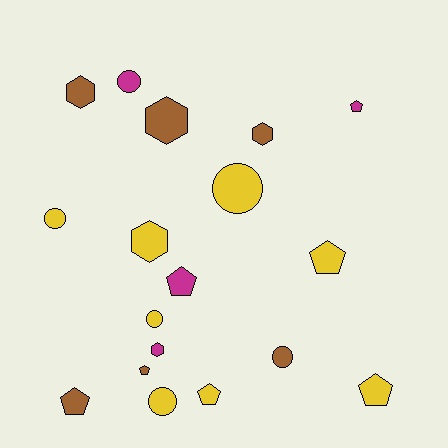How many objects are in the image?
There are 18 objects.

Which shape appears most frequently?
Pentagon, with 7 objects.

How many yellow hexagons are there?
There is 1 yellow hexagon.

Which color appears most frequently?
Yellow, with 8 objects.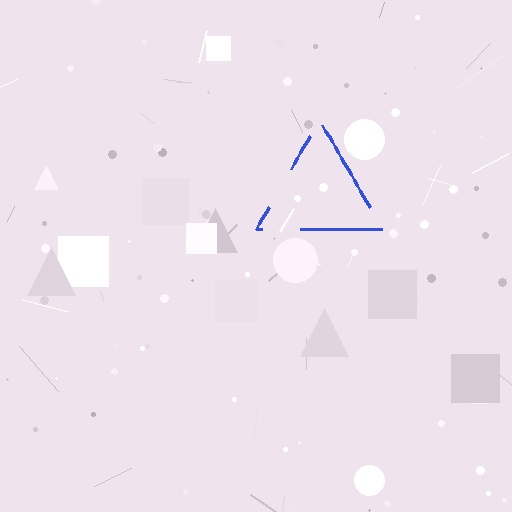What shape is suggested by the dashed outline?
The dashed outline suggests a triangle.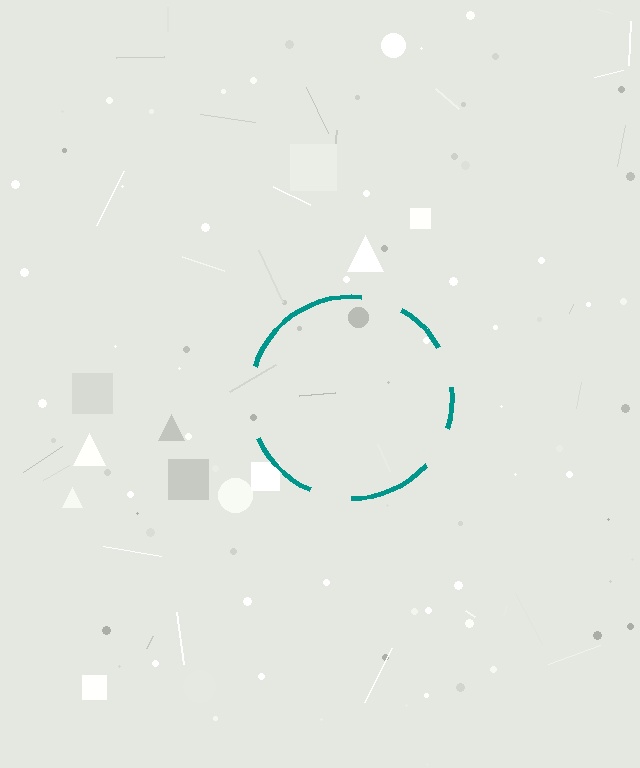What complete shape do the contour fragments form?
The contour fragments form a circle.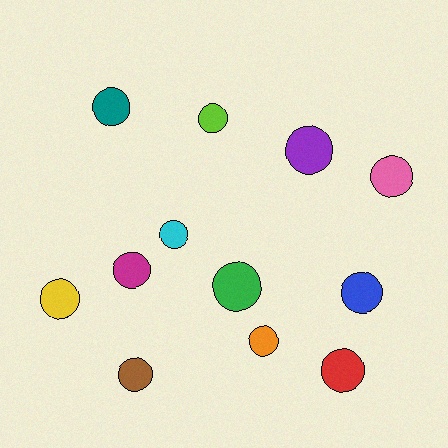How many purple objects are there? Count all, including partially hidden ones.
There is 1 purple object.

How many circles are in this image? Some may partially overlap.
There are 12 circles.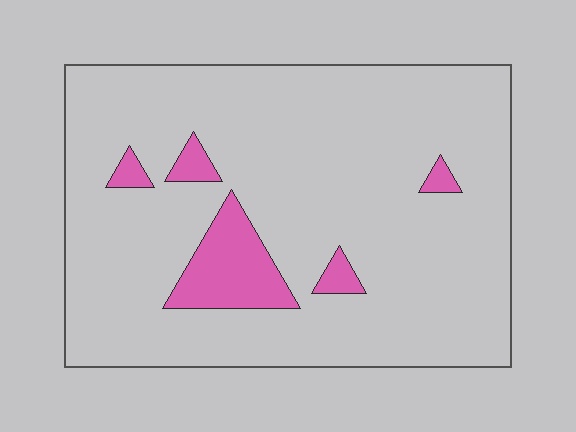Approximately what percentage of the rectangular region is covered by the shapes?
Approximately 10%.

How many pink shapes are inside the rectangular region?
5.